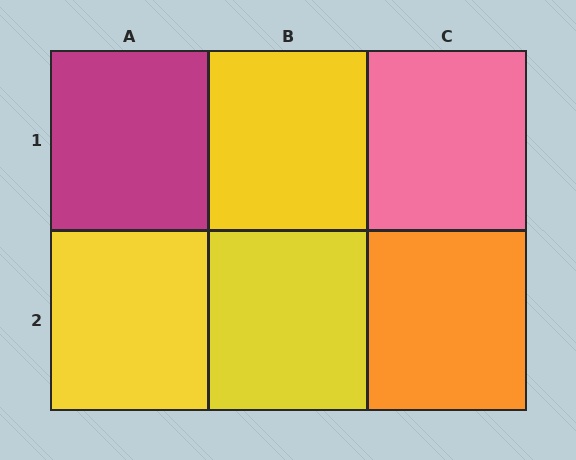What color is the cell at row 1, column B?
Yellow.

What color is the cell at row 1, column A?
Magenta.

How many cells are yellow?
3 cells are yellow.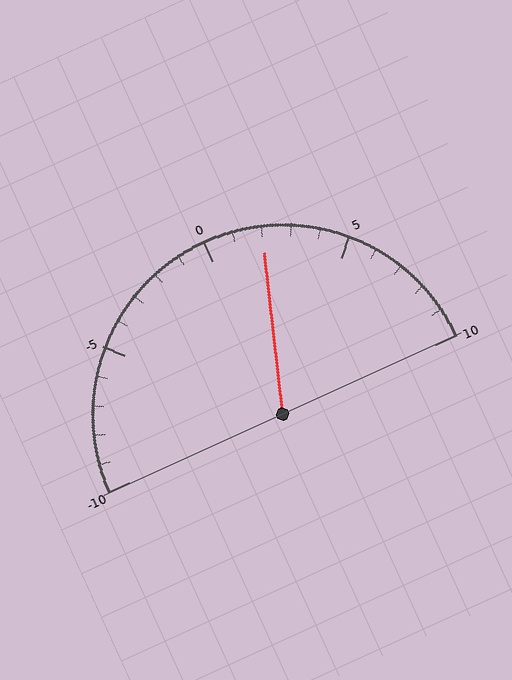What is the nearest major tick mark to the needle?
The nearest major tick mark is 0.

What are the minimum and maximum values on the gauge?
The gauge ranges from -10 to 10.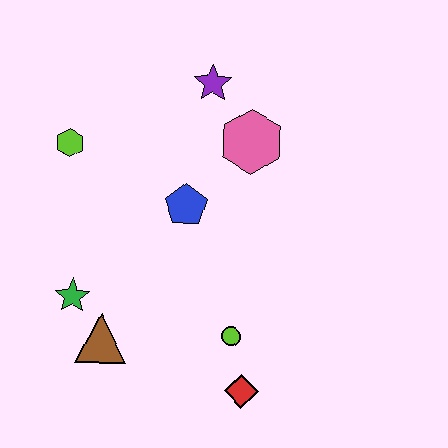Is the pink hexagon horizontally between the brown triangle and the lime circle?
No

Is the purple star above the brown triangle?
Yes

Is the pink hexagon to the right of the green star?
Yes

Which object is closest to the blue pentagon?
The pink hexagon is closest to the blue pentagon.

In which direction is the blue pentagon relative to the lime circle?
The blue pentagon is above the lime circle.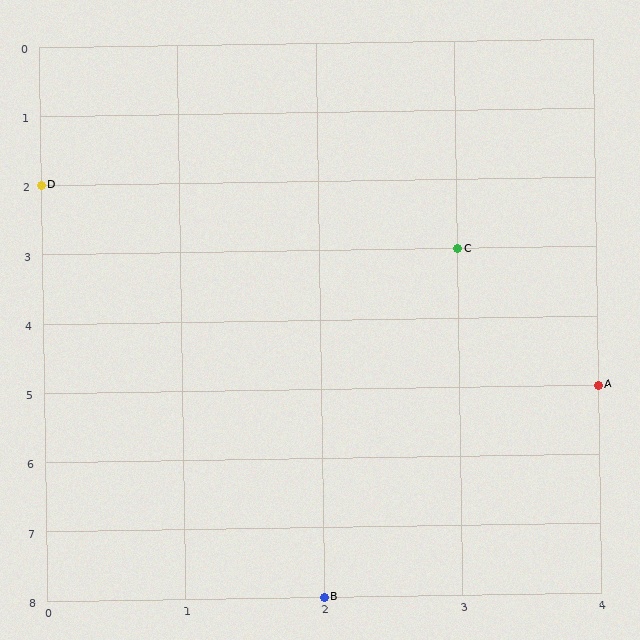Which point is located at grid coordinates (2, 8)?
Point B is at (2, 8).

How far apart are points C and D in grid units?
Points C and D are 3 columns and 1 row apart (about 3.2 grid units diagonally).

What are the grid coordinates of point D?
Point D is at grid coordinates (0, 2).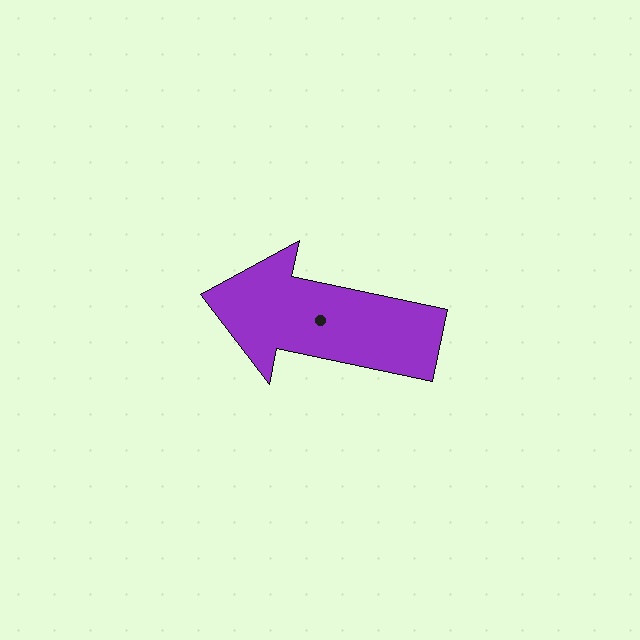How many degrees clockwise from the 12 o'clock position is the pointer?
Approximately 282 degrees.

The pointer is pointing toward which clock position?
Roughly 9 o'clock.